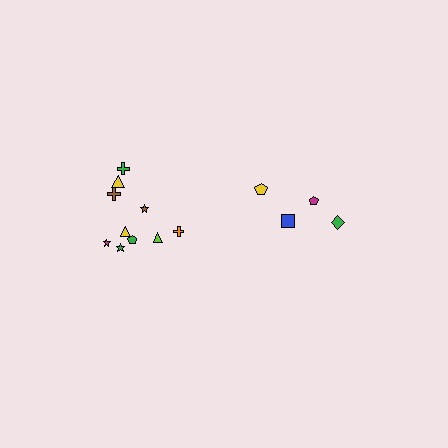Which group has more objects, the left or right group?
The left group.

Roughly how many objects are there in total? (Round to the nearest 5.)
Roughly 15 objects in total.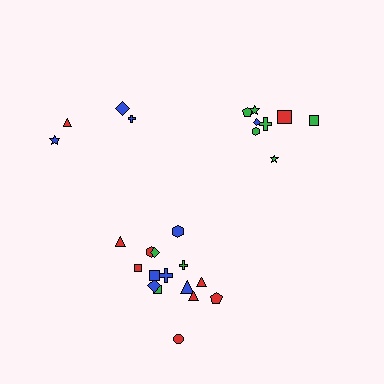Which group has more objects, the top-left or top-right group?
The top-right group.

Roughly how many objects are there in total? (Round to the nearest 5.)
Roughly 25 objects in total.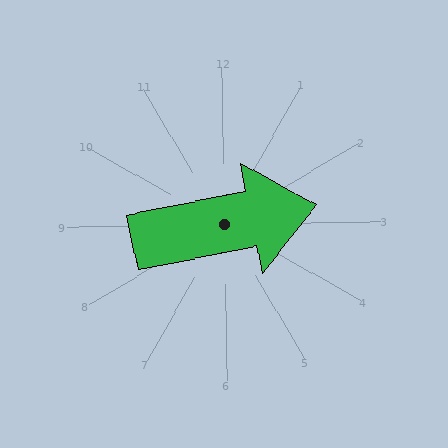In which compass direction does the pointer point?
East.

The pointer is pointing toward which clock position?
Roughly 3 o'clock.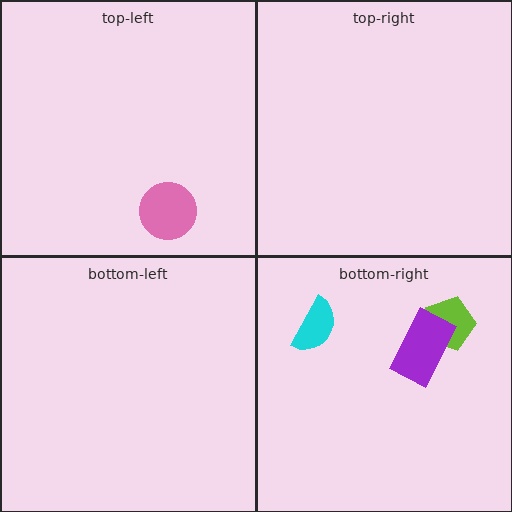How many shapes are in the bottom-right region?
3.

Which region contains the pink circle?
The top-left region.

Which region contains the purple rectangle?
The bottom-right region.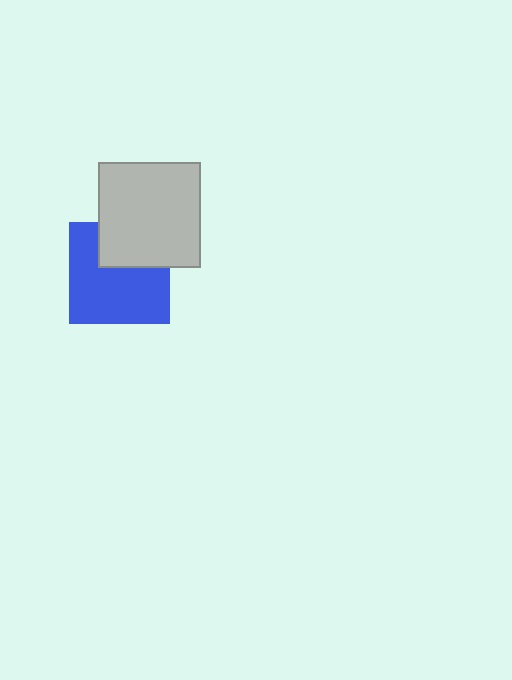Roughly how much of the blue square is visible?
Most of it is visible (roughly 68%).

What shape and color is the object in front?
The object in front is a light gray rectangle.